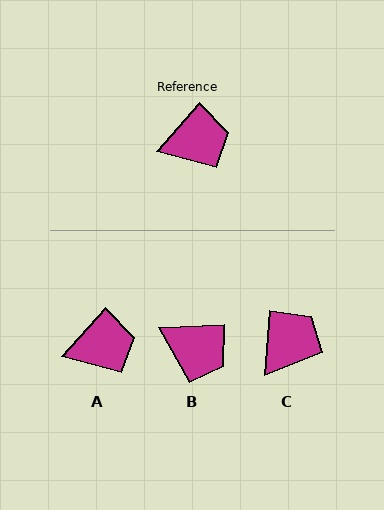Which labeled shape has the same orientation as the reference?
A.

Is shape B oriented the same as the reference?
No, it is off by about 45 degrees.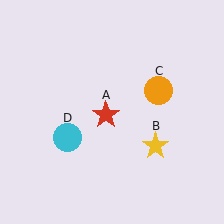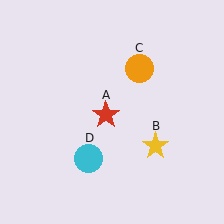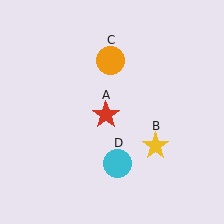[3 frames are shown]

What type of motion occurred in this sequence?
The orange circle (object C), cyan circle (object D) rotated counterclockwise around the center of the scene.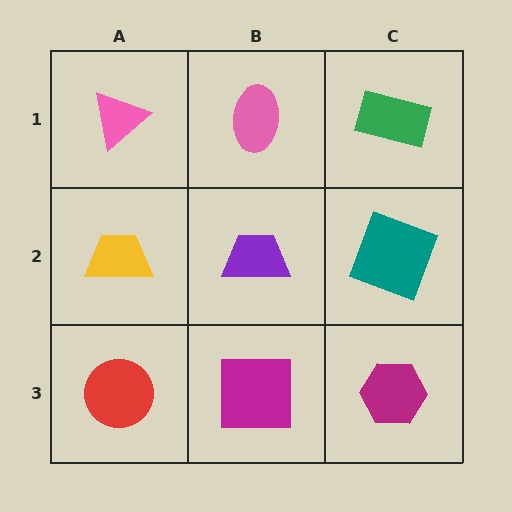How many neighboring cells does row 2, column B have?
4.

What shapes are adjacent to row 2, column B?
A pink ellipse (row 1, column B), a magenta square (row 3, column B), a yellow trapezoid (row 2, column A), a teal square (row 2, column C).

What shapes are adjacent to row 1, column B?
A purple trapezoid (row 2, column B), a pink triangle (row 1, column A), a green rectangle (row 1, column C).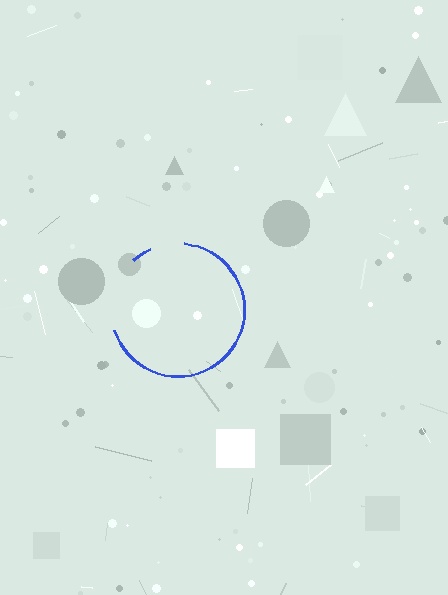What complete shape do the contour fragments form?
The contour fragments form a circle.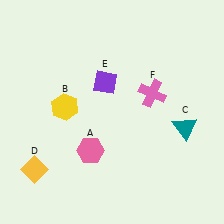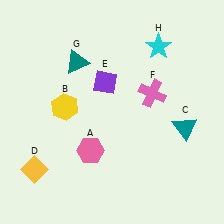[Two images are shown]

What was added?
A teal triangle (G), a cyan star (H) were added in Image 2.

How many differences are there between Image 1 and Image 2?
There are 2 differences between the two images.